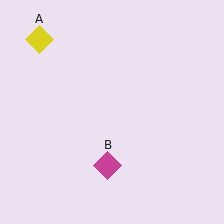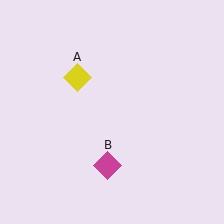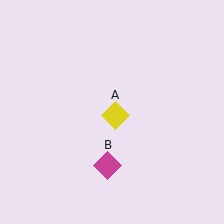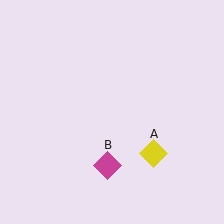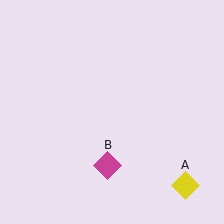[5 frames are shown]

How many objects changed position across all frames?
1 object changed position: yellow diamond (object A).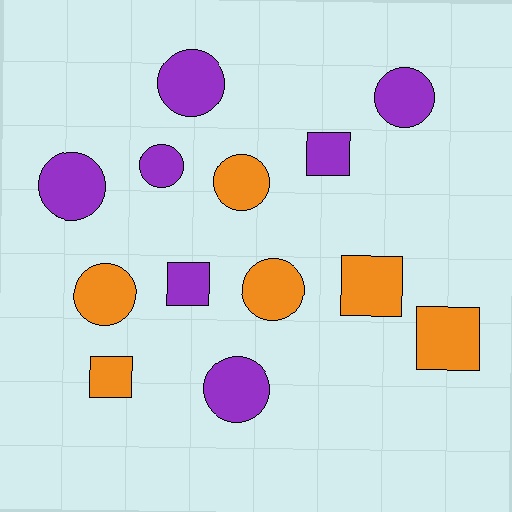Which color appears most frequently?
Purple, with 7 objects.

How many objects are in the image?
There are 13 objects.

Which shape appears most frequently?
Circle, with 8 objects.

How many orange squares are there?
There are 3 orange squares.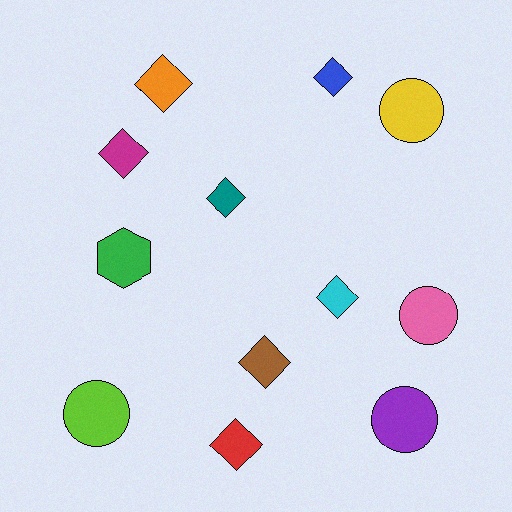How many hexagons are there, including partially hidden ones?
There is 1 hexagon.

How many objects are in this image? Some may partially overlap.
There are 12 objects.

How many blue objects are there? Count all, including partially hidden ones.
There is 1 blue object.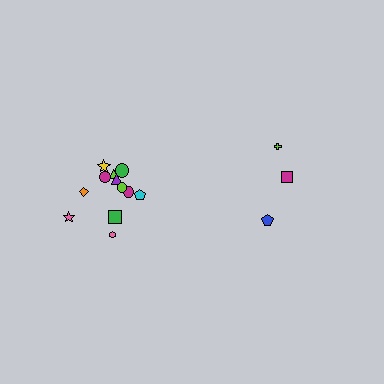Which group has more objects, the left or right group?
The left group.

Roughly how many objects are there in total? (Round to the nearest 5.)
Roughly 15 objects in total.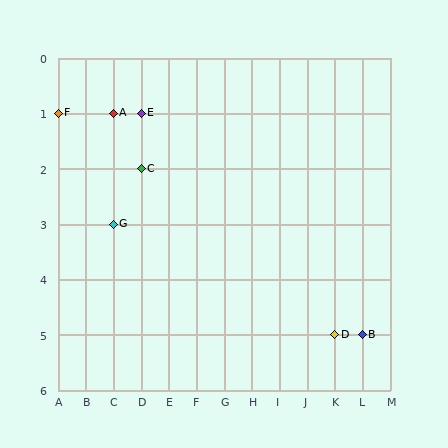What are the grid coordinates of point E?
Point E is at grid coordinates (D, 1).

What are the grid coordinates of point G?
Point G is at grid coordinates (C, 3).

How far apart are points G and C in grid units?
Points G and C are 1 column and 1 row apart (about 1.4 grid units diagonally).